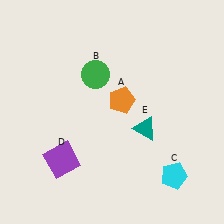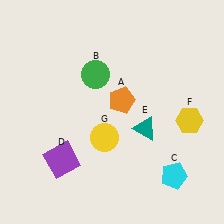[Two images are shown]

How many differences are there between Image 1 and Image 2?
There are 2 differences between the two images.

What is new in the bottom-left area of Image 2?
A yellow circle (G) was added in the bottom-left area of Image 2.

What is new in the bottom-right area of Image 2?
A yellow hexagon (F) was added in the bottom-right area of Image 2.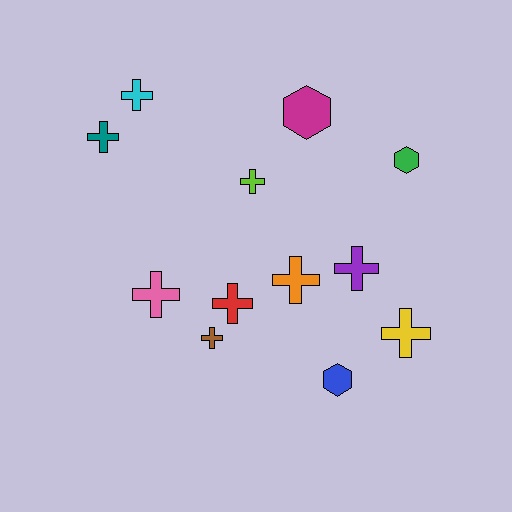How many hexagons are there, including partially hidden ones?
There are 3 hexagons.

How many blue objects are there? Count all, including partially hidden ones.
There is 1 blue object.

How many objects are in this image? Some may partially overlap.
There are 12 objects.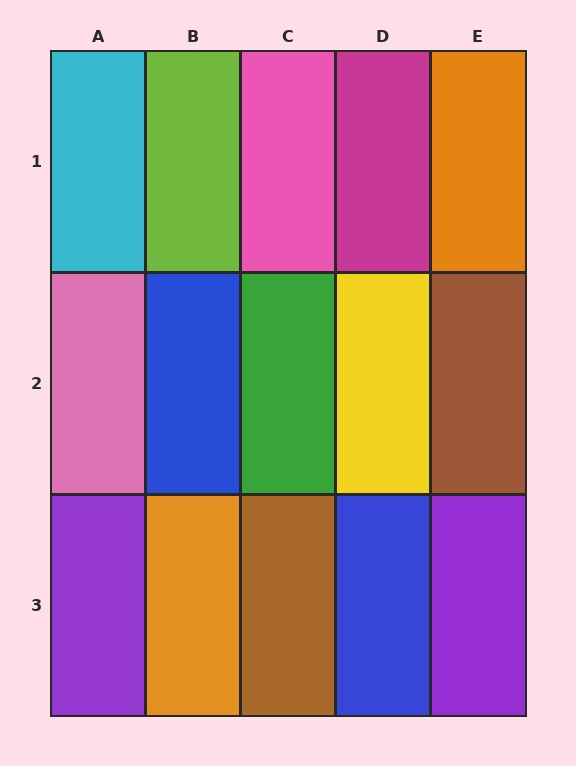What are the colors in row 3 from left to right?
Purple, orange, brown, blue, purple.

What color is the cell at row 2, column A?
Pink.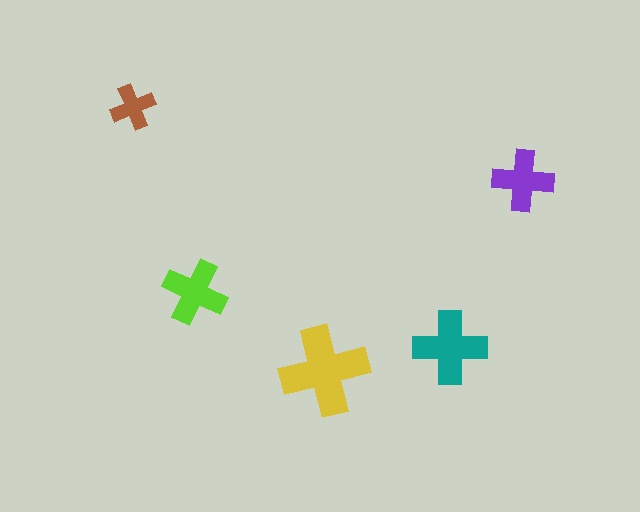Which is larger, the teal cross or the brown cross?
The teal one.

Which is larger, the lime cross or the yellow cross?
The yellow one.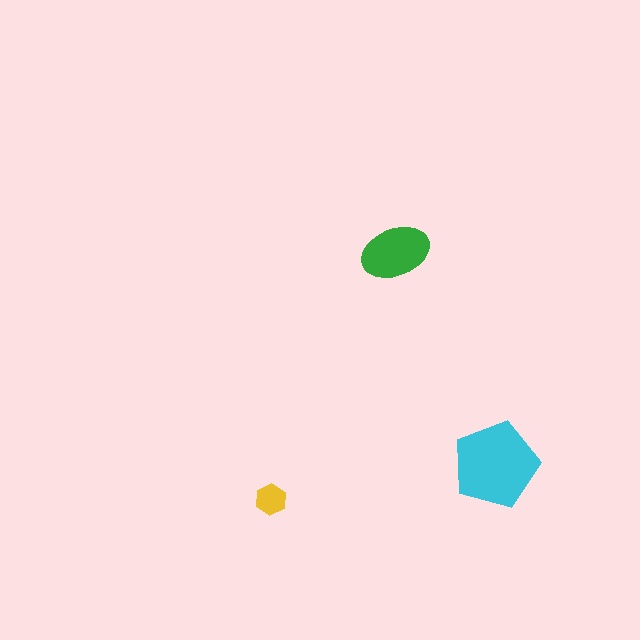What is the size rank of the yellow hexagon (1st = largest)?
3rd.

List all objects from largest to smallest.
The cyan pentagon, the green ellipse, the yellow hexagon.